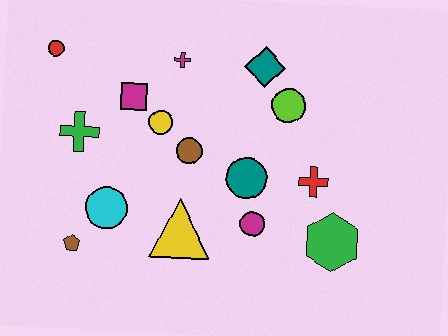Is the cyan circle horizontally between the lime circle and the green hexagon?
No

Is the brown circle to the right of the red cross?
No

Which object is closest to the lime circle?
The teal diamond is closest to the lime circle.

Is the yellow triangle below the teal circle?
Yes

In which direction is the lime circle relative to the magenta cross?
The lime circle is to the right of the magenta cross.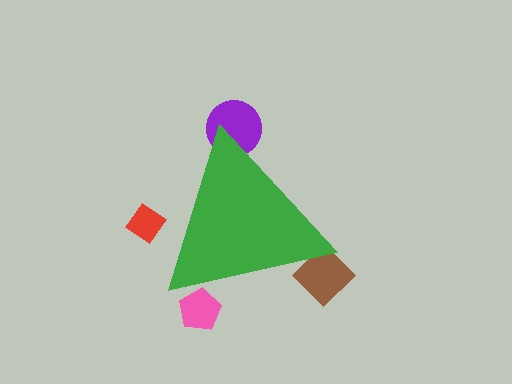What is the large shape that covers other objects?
A green triangle.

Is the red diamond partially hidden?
Yes, the red diamond is partially hidden behind the green triangle.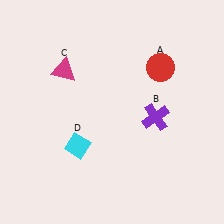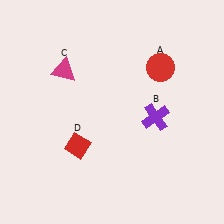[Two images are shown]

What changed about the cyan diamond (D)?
In Image 1, D is cyan. In Image 2, it changed to red.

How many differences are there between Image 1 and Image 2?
There is 1 difference between the two images.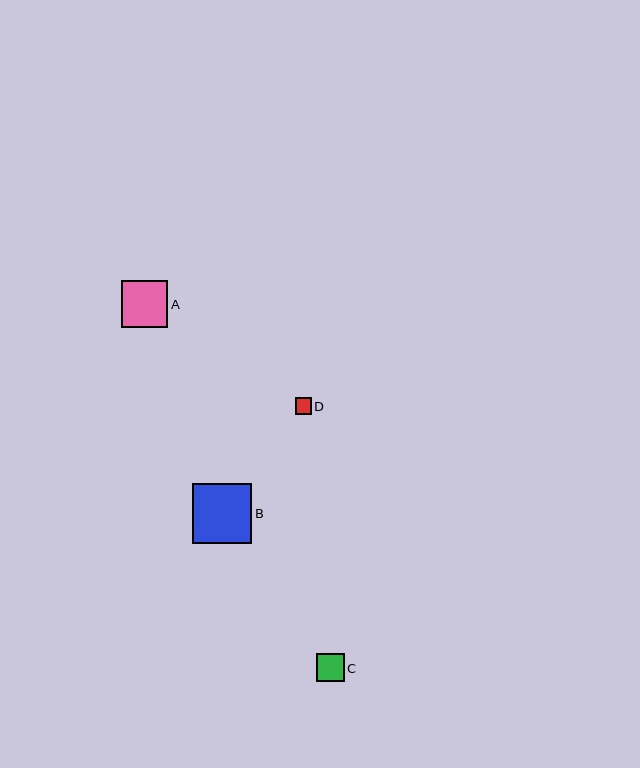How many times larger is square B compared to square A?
Square B is approximately 1.3 times the size of square A.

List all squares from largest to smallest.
From largest to smallest: B, A, C, D.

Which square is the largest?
Square B is the largest with a size of approximately 60 pixels.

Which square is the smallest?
Square D is the smallest with a size of approximately 16 pixels.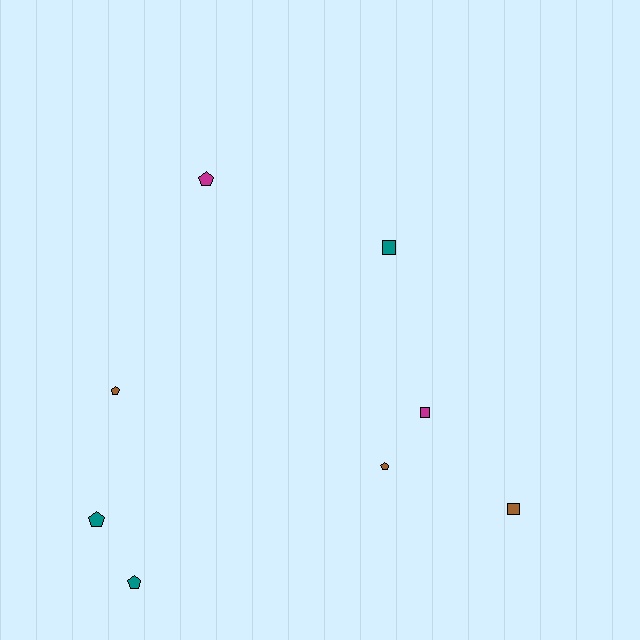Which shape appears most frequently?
Pentagon, with 5 objects.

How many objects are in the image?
There are 8 objects.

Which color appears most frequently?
Brown, with 3 objects.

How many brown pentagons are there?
There are 2 brown pentagons.